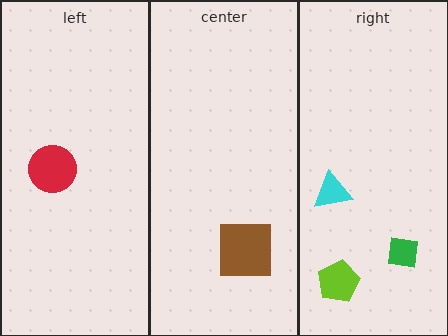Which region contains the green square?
The right region.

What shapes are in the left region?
The red circle.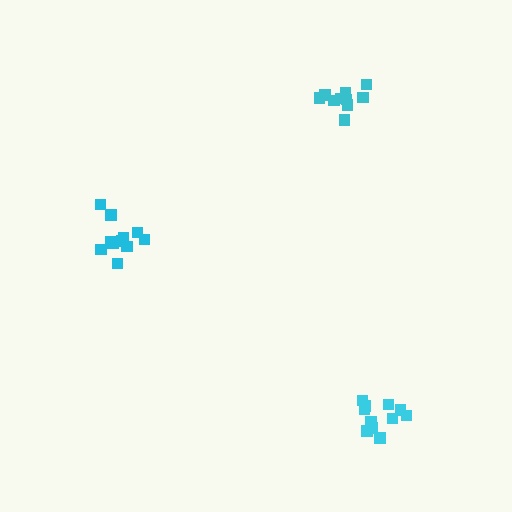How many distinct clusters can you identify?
There are 3 distinct clusters.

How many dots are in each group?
Group 1: 10 dots, Group 2: 11 dots, Group 3: 12 dots (33 total).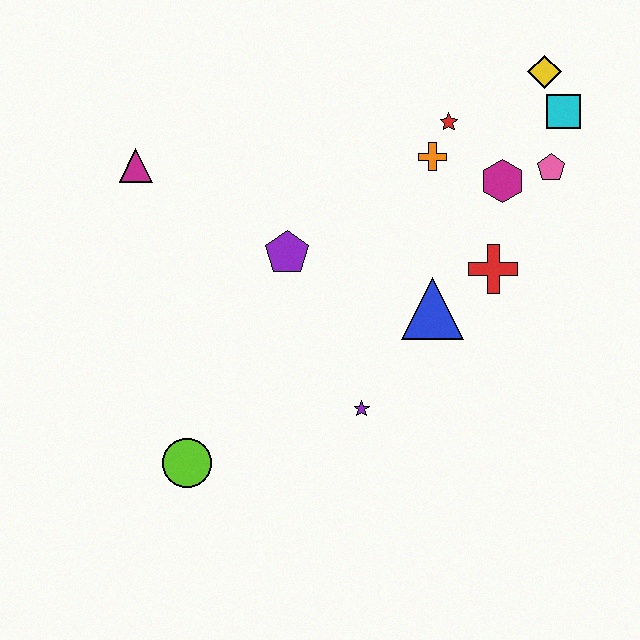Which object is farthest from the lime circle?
The yellow diamond is farthest from the lime circle.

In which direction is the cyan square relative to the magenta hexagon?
The cyan square is above the magenta hexagon.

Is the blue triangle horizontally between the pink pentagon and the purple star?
Yes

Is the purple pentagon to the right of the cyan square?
No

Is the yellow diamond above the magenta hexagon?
Yes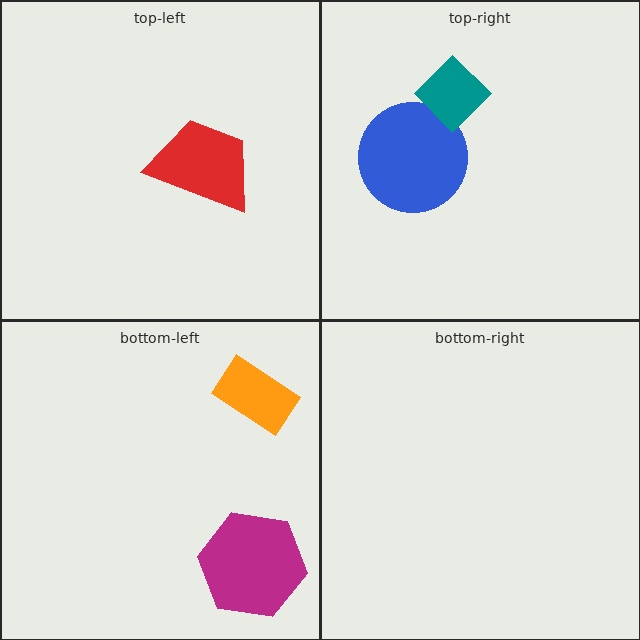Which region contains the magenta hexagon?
The bottom-left region.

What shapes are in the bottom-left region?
The magenta hexagon, the orange rectangle.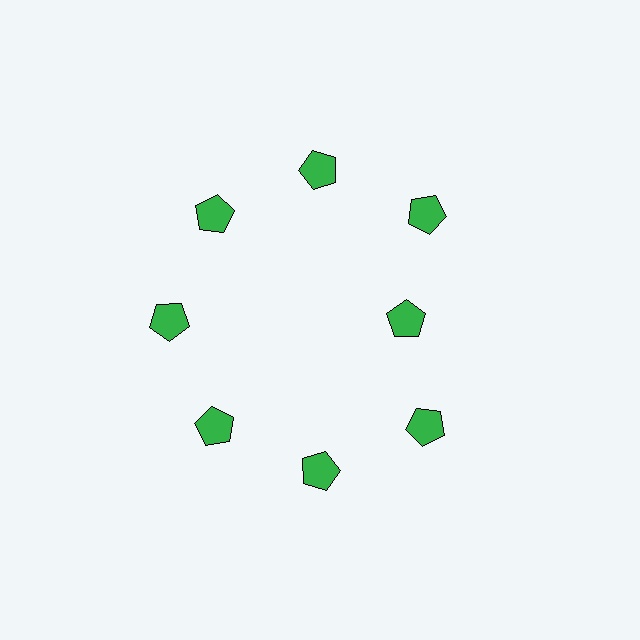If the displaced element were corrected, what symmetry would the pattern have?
It would have 8-fold rotational symmetry — the pattern would map onto itself every 45 degrees.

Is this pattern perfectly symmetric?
No. The 8 green pentagons are arranged in a ring, but one element near the 3 o'clock position is pulled inward toward the center, breaking the 8-fold rotational symmetry.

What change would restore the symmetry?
The symmetry would be restored by moving it outward, back onto the ring so that all 8 pentagons sit at equal angles and equal distance from the center.